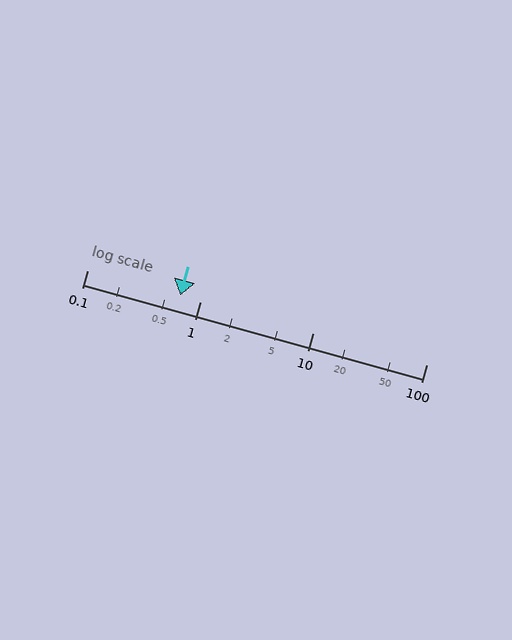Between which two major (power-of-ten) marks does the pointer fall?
The pointer is between 0.1 and 1.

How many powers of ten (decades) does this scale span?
The scale spans 3 decades, from 0.1 to 100.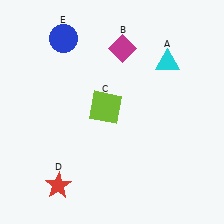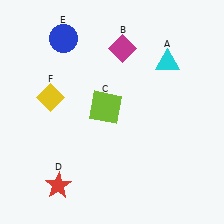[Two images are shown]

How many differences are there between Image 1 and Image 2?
There is 1 difference between the two images.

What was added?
A yellow diamond (F) was added in Image 2.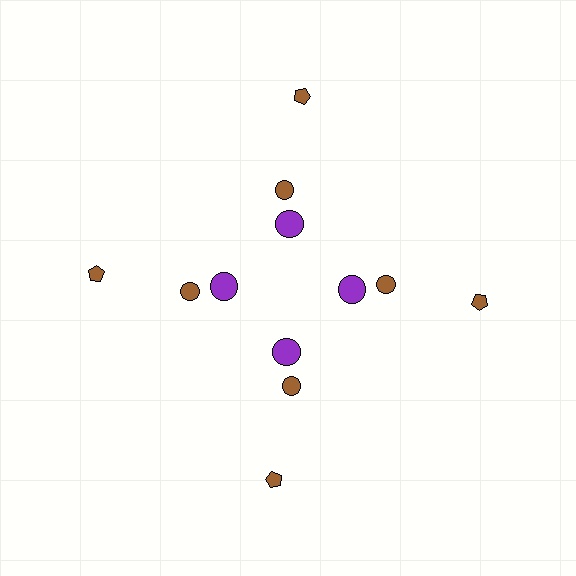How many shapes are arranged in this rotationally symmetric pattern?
There are 12 shapes, arranged in 4 groups of 3.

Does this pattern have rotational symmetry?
Yes, this pattern has 4-fold rotational symmetry. It looks the same after rotating 90 degrees around the center.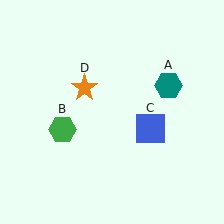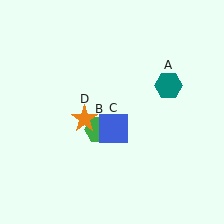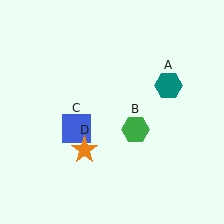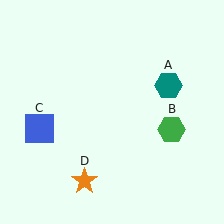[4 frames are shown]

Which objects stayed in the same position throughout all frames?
Teal hexagon (object A) remained stationary.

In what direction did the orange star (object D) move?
The orange star (object D) moved down.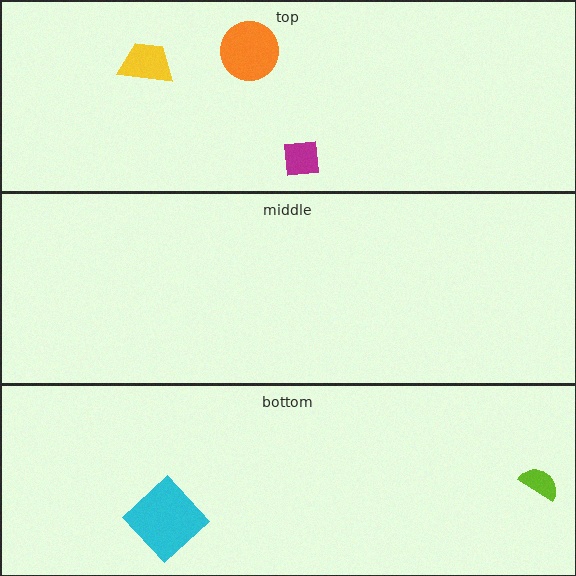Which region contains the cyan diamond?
The bottom region.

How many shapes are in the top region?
3.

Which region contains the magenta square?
The top region.